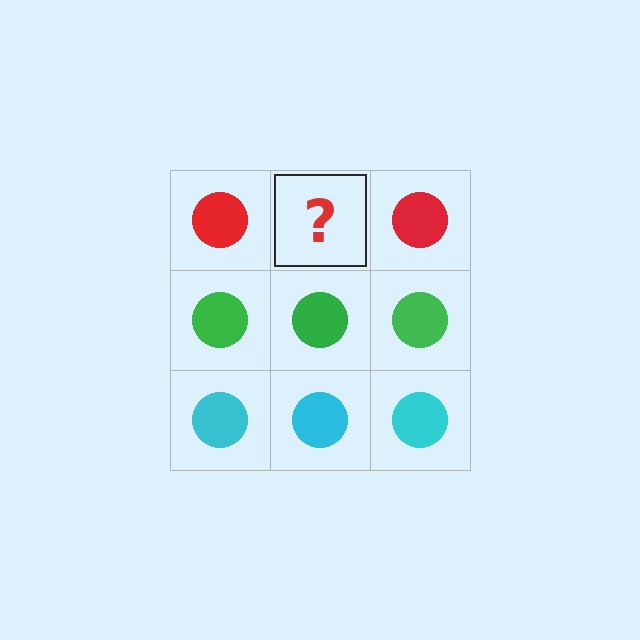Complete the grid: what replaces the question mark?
The question mark should be replaced with a red circle.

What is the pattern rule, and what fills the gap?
The rule is that each row has a consistent color. The gap should be filled with a red circle.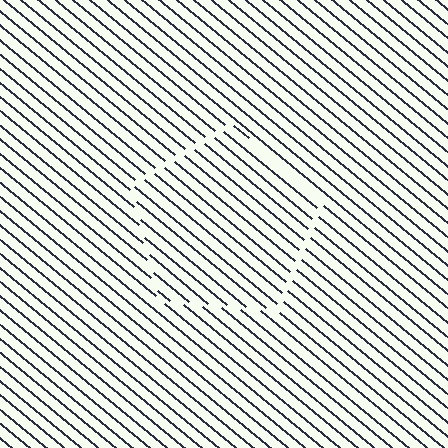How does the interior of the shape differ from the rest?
The interior of the shape contains the same grating, shifted by half a period — the contour is defined by the phase discontinuity where line-ends from the inner and outer gratings abut.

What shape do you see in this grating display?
An illusory pentagon. The interior of the shape contains the same grating, shifted by half a period — the contour is defined by the phase discontinuity where line-ends from the inner and outer gratings abut.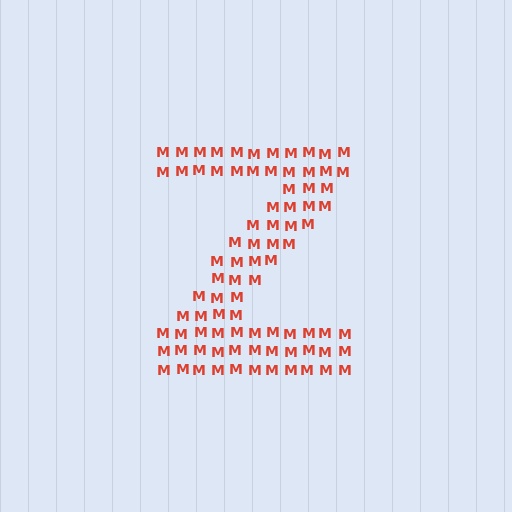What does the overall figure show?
The overall figure shows the letter Z.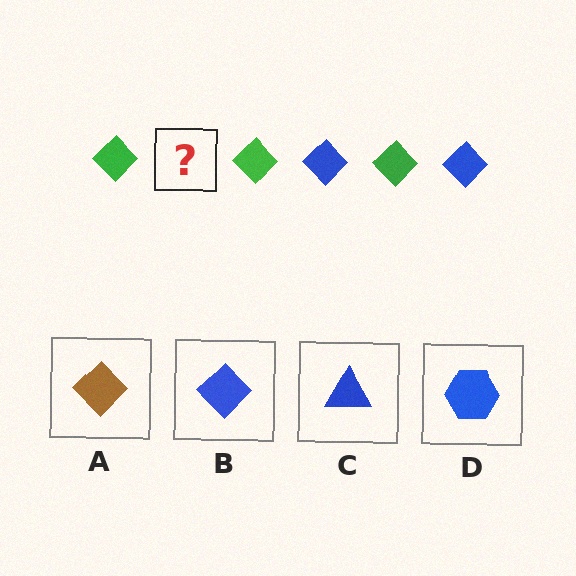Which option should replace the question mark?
Option B.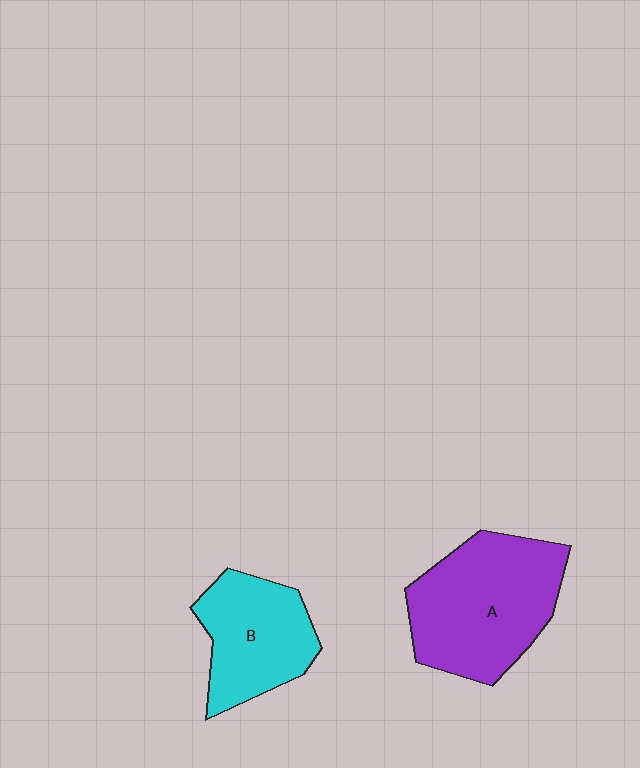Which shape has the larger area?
Shape A (purple).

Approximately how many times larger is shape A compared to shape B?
Approximately 1.4 times.